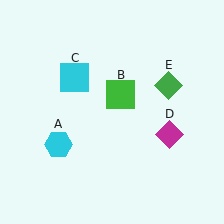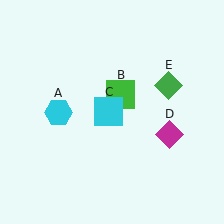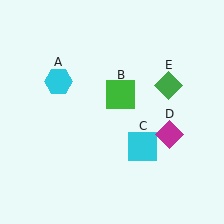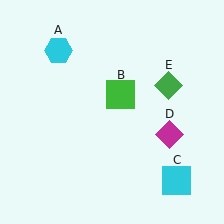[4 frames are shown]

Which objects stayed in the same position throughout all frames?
Green square (object B) and magenta diamond (object D) and green diamond (object E) remained stationary.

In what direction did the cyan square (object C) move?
The cyan square (object C) moved down and to the right.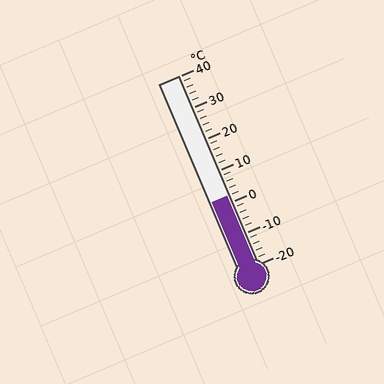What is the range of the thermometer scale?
The thermometer scale ranges from -20°C to 40°C.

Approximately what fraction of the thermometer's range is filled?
The thermometer is filled to approximately 35% of its range.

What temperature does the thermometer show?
The thermometer shows approximately 2°C.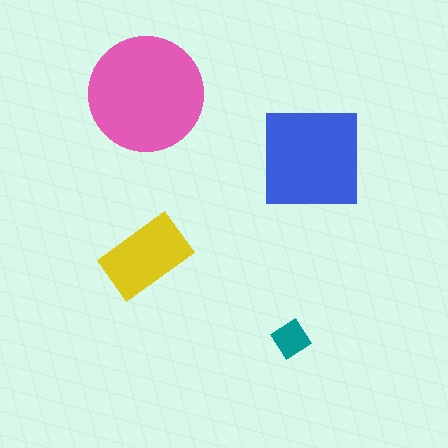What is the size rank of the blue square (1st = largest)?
2nd.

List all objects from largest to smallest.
The pink circle, the blue square, the yellow rectangle, the teal diamond.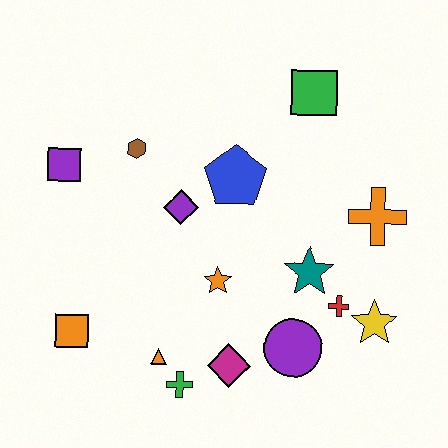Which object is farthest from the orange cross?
The orange square is farthest from the orange cross.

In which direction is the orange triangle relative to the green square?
The orange triangle is below the green square.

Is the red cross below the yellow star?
No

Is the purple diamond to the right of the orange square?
Yes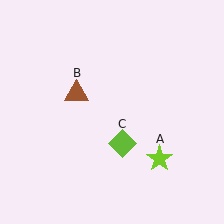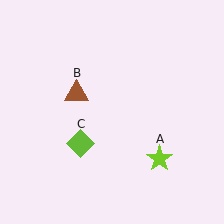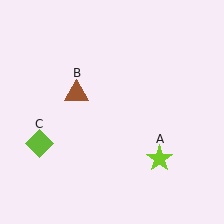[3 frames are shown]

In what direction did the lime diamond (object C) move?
The lime diamond (object C) moved left.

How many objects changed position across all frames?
1 object changed position: lime diamond (object C).